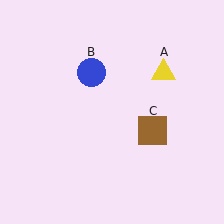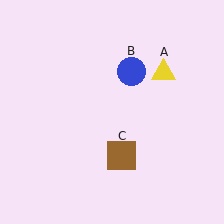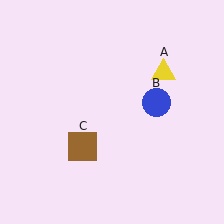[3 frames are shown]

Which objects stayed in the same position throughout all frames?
Yellow triangle (object A) remained stationary.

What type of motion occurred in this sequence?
The blue circle (object B), brown square (object C) rotated clockwise around the center of the scene.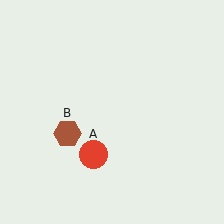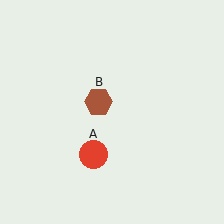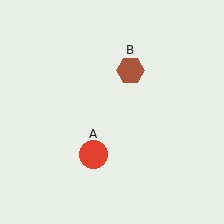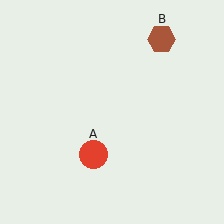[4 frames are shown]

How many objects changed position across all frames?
1 object changed position: brown hexagon (object B).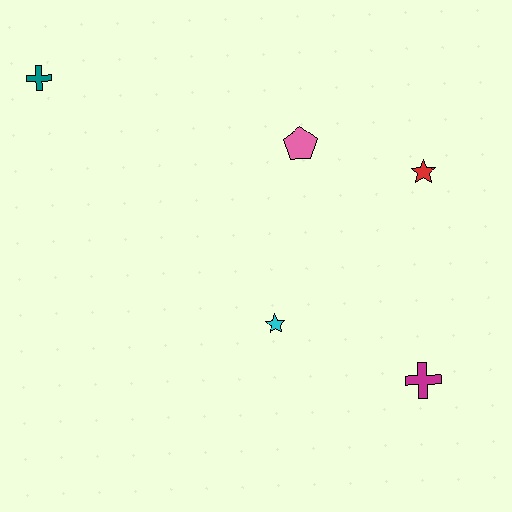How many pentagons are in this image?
There is 1 pentagon.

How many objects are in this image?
There are 5 objects.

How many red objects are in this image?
There is 1 red object.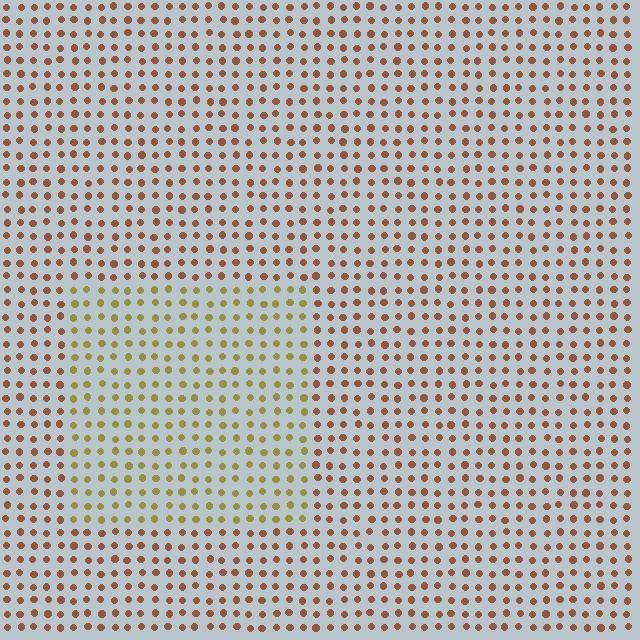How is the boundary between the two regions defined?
The boundary is defined purely by a slight shift in hue (about 41 degrees). Spacing, size, and orientation are identical on both sides.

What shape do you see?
I see a rectangle.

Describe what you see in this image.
The image is filled with small brown elements in a uniform arrangement. A rectangle-shaped region is visible where the elements are tinted to a slightly different hue, forming a subtle color boundary.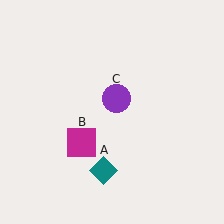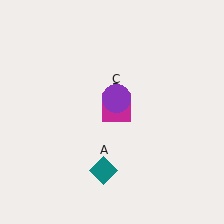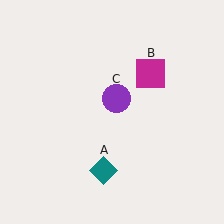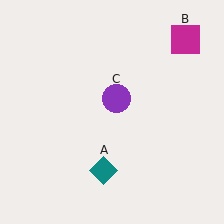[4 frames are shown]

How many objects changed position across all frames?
1 object changed position: magenta square (object B).